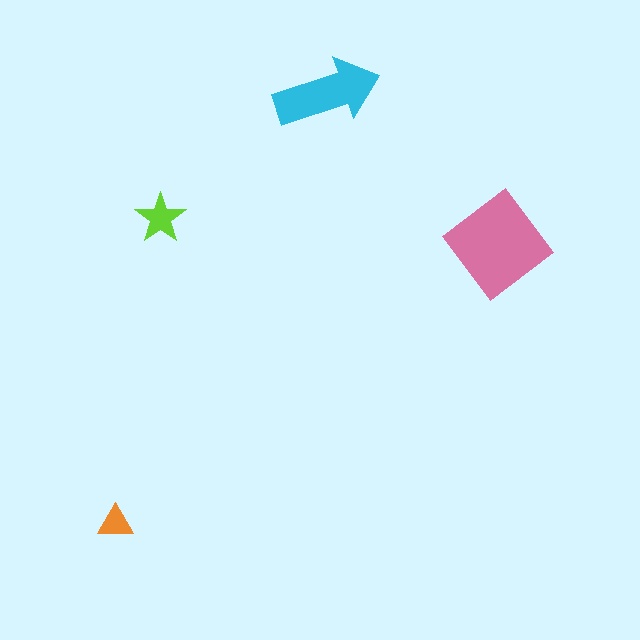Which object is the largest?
The pink diamond.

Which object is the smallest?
The orange triangle.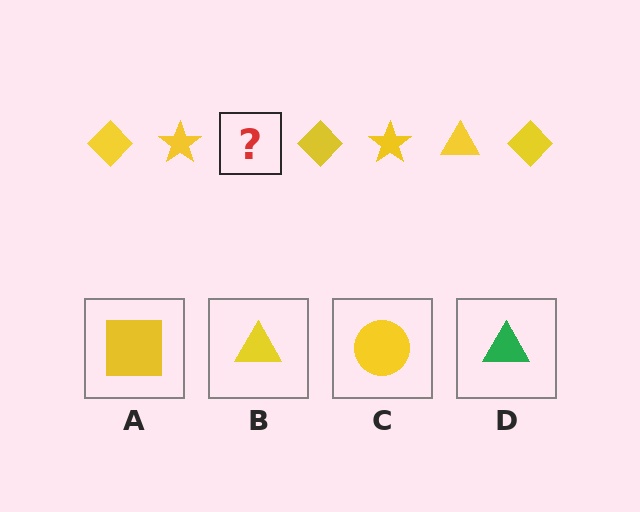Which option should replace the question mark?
Option B.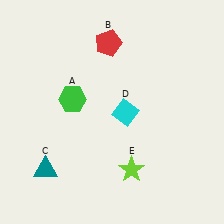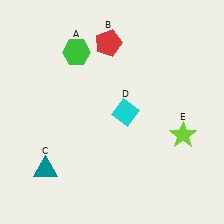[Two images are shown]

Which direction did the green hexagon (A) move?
The green hexagon (A) moved up.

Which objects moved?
The objects that moved are: the green hexagon (A), the lime star (E).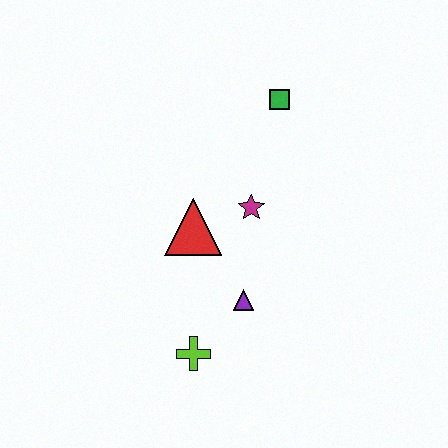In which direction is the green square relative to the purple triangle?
The green square is above the purple triangle.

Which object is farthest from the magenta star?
The lime cross is farthest from the magenta star.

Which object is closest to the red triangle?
The magenta star is closest to the red triangle.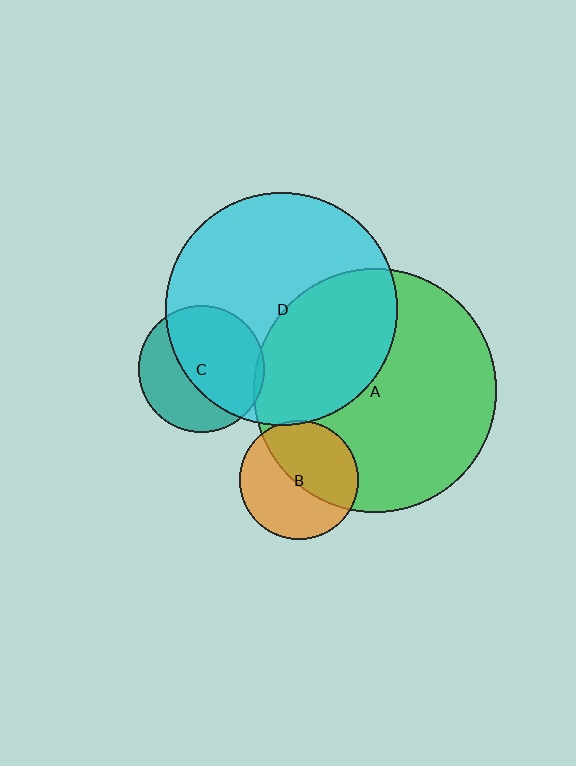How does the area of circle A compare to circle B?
Approximately 4.2 times.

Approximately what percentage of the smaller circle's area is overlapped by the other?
Approximately 40%.